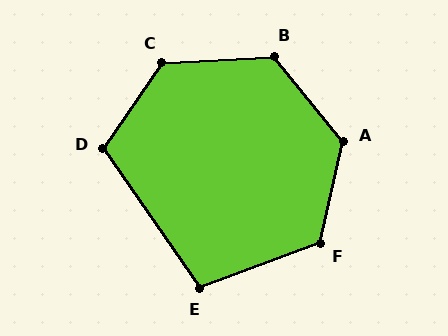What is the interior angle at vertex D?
Approximately 111 degrees (obtuse).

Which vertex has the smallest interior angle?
E, at approximately 105 degrees.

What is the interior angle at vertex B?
Approximately 126 degrees (obtuse).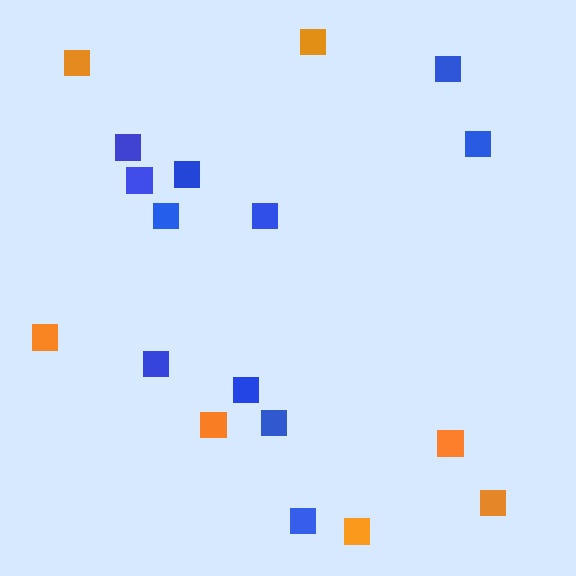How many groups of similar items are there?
There are 2 groups: one group of blue squares (11) and one group of orange squares (7).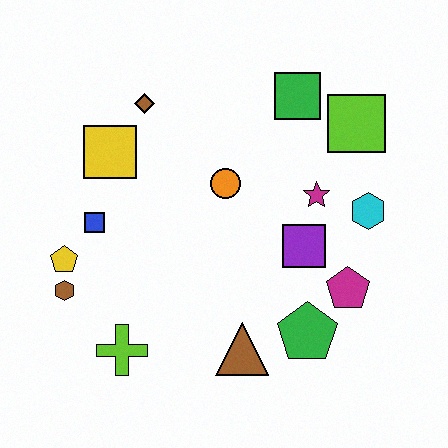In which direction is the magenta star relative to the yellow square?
The magenta star is to the right of the yellow square.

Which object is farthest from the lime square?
The brown hexagon is farthest from the lime square.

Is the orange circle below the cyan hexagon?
No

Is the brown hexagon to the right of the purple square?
No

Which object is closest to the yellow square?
The brown diamond is closest to the yellow square.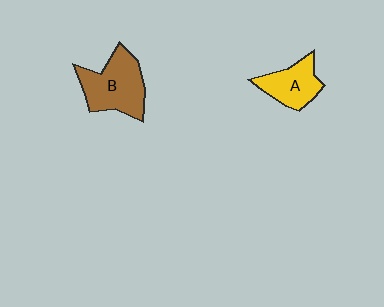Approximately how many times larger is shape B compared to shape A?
Approximately 1.5 times.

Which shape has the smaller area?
Shape A (yellow).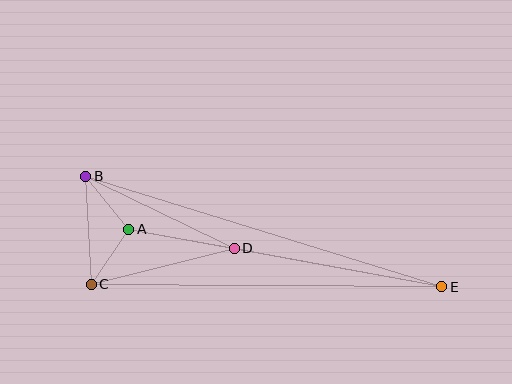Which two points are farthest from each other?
Points B and E are farthest from each other.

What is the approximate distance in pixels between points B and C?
The distance between B and C is approximately 108 pixels.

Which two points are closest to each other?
Points A and C are closest to each other.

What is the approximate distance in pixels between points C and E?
The distance between C and E is approximately 350 pixels.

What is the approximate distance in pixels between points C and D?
The distance between C and D is approximately 147 pixels.